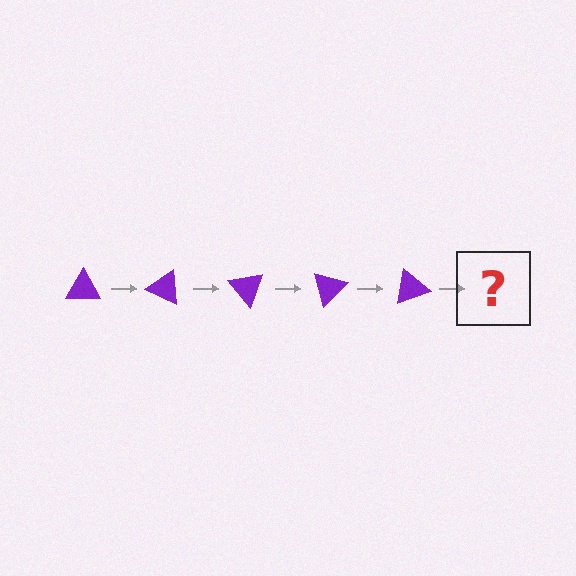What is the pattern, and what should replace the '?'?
The pattern is that the triangle rotates 25 degrees each step. The '?' should be a purple triangle rotated 125 degrees.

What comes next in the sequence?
The next element should be a purple triangle rotated 125 degrees.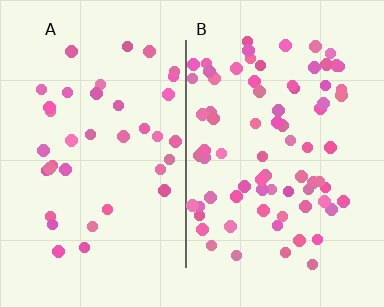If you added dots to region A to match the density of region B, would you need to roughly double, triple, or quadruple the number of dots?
Approximately double.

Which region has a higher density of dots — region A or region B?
B (the right).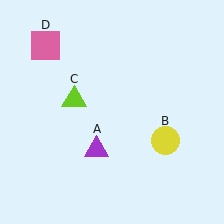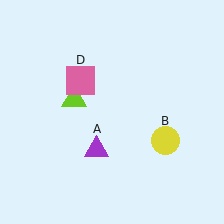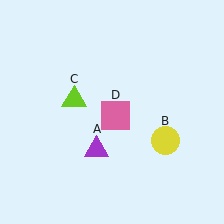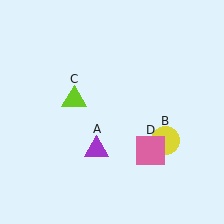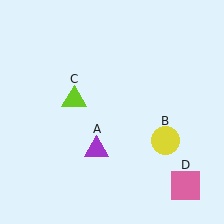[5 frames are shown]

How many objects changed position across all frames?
1 object changed position: pink square (object D).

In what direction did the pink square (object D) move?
The pink square (object D) moved down and to the right.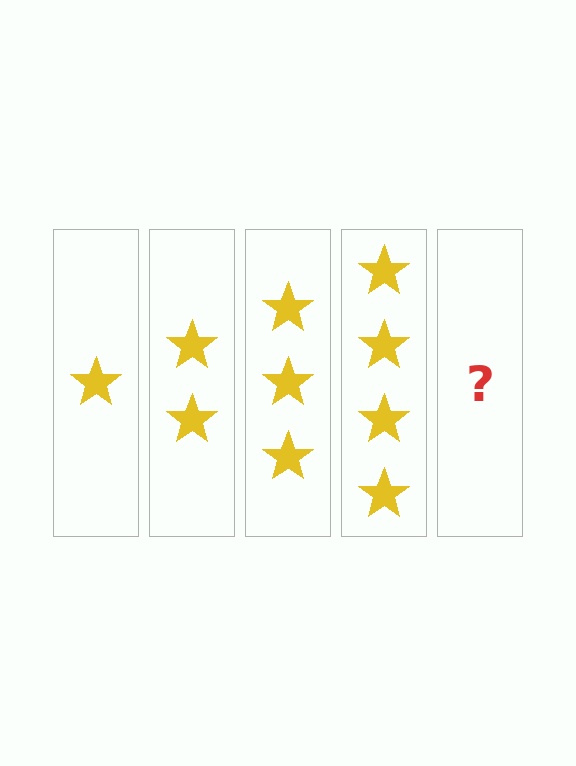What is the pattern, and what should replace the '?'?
The pattern is that each step adds one more star. The '?' should be 5 stars.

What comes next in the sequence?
The next element should be 5 stars.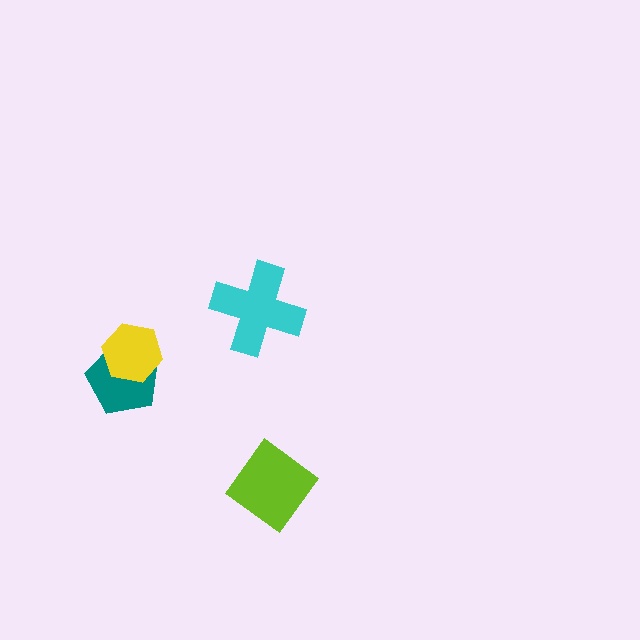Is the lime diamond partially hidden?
No, no other shape covers it.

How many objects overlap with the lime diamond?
0 objects overlap with the lime diamond.